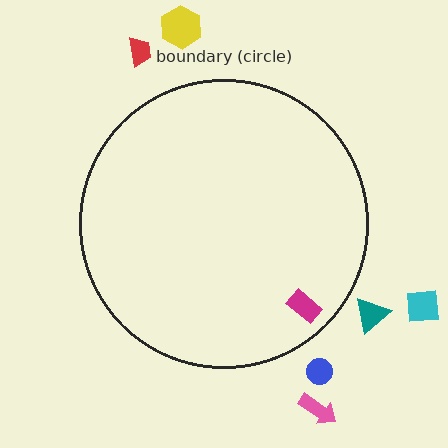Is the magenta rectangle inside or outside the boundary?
Inside.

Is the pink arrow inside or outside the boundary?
Outside.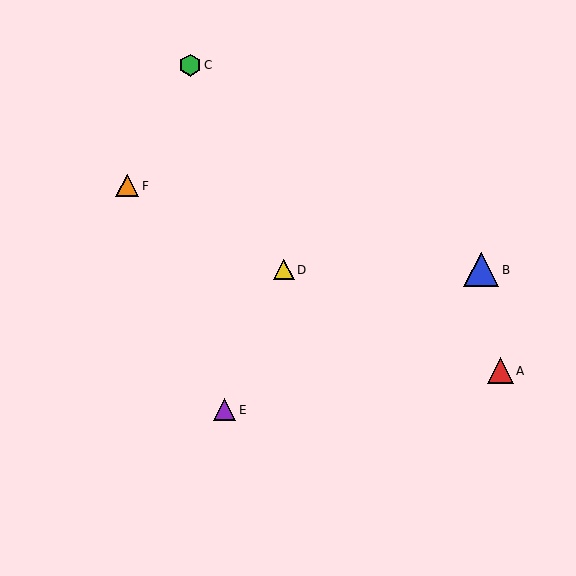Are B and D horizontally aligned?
Yes, both are at y≈270.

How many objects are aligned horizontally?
2 objects (B, D) are aligned horizontally.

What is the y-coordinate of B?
Object B is at y≈270.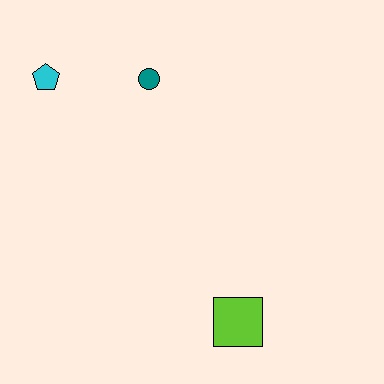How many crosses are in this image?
There are no crosses.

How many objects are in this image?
There are 3 objects.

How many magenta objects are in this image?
There are no magenta objects.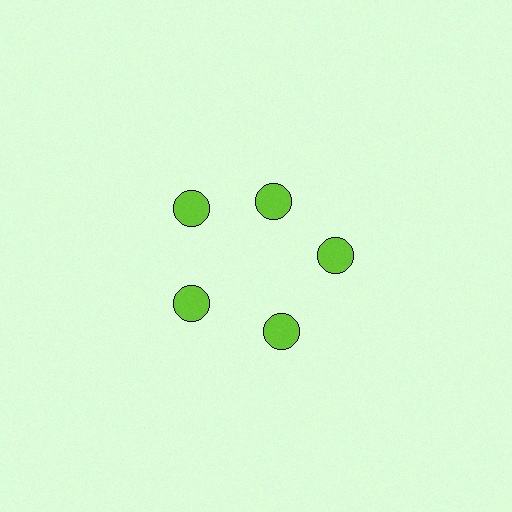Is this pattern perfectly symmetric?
No. The 5 lime circles are arranged in a ring, but one element near the 1 o'clock position is pulled inward toward the center, breaking the 5-fold rotational symmetry.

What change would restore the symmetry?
The symmetry would be restored by moving it outward, back onto the ring so that all 5 circles sit at equal angles and equal distance from the center.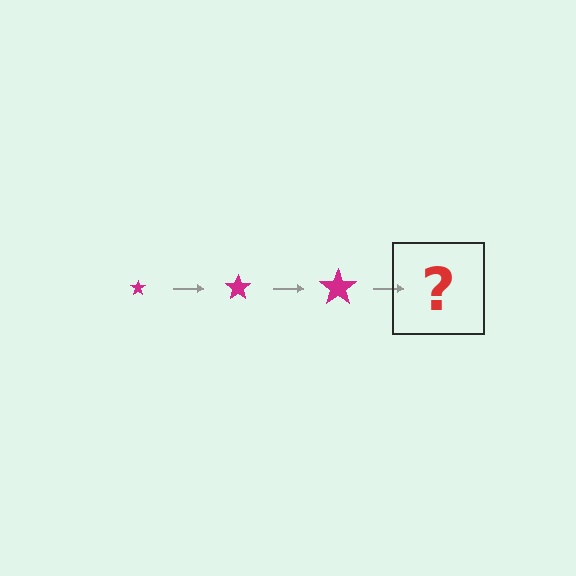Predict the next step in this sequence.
The next step is a magenta star, larger than the previous one.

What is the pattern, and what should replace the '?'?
The pattern is that the star gets progressively larger each step. The '?' should be a magenta star, larger than the previous one.